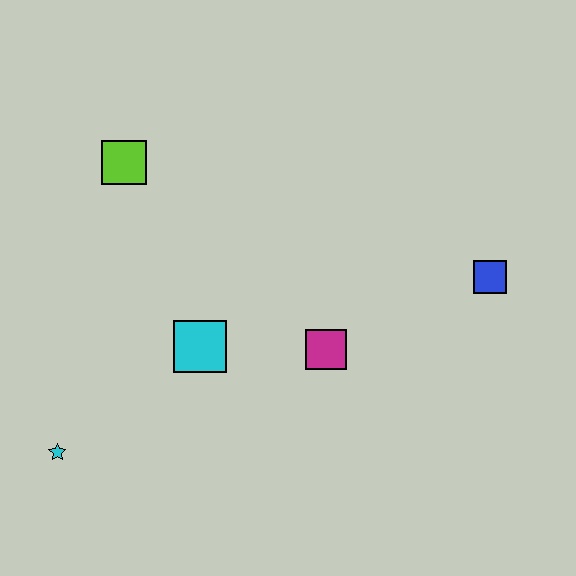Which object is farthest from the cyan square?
The blue square is farthest from the cyan square.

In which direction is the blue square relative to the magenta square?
The blue square is to the right of the magenta square.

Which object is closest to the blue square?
The magenta square is closest to the blue square.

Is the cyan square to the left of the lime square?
No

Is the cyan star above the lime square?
No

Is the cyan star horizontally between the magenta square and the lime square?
No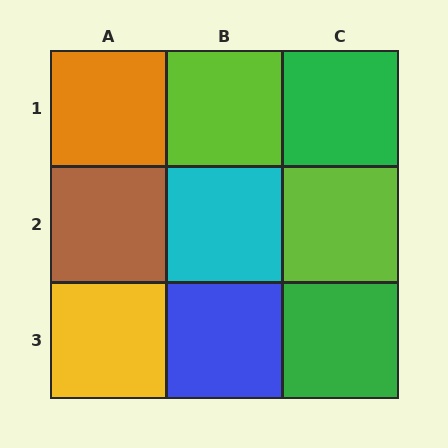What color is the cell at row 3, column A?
Yellow.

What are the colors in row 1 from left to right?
Orange, lime, green.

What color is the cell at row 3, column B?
Blue.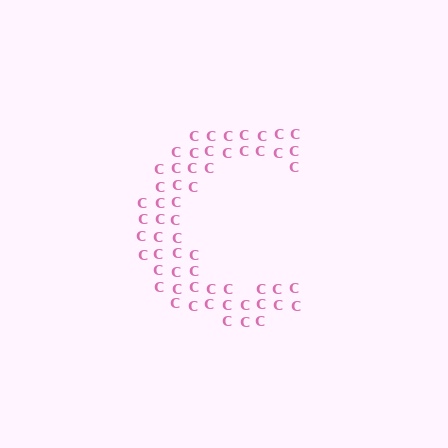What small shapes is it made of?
It is made of small letter C's.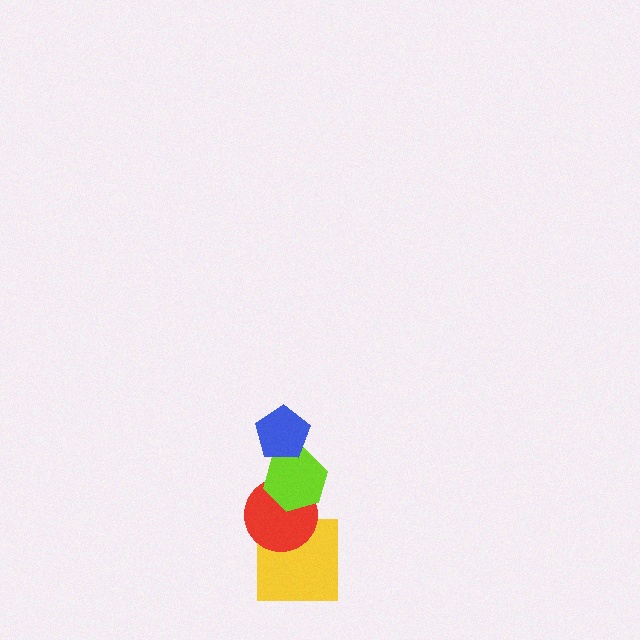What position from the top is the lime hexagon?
The lime hexagon is 2nd from the top.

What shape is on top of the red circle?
The lime hexagon is on top of the red circle.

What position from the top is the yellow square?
The yellow square is 4th from the top.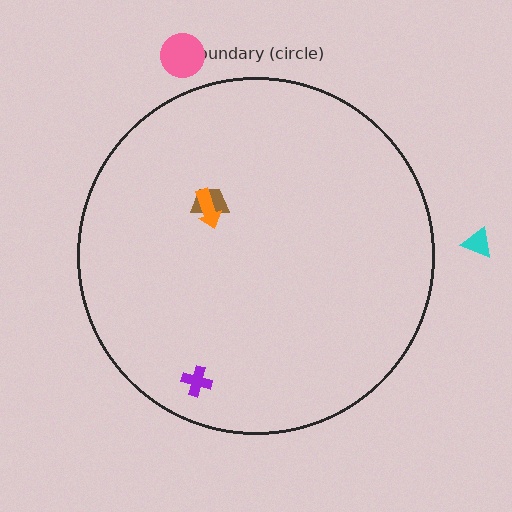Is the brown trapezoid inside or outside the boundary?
Inside.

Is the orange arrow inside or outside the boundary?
Inside.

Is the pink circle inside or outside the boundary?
Outside.